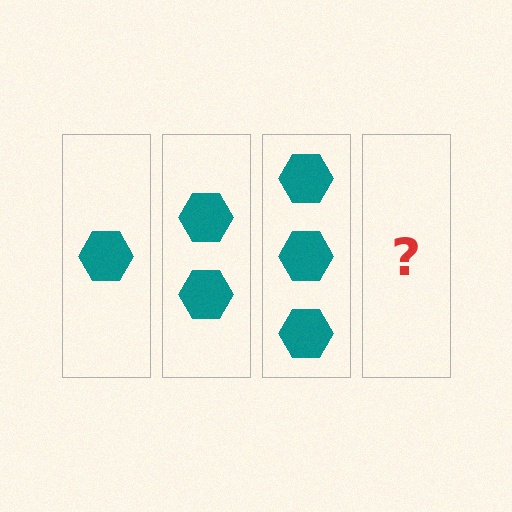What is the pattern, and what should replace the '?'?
The pattern is that each step adds one more hexagon. The '?' should be 4 hexagons.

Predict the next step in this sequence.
The next step is 4 hexagons.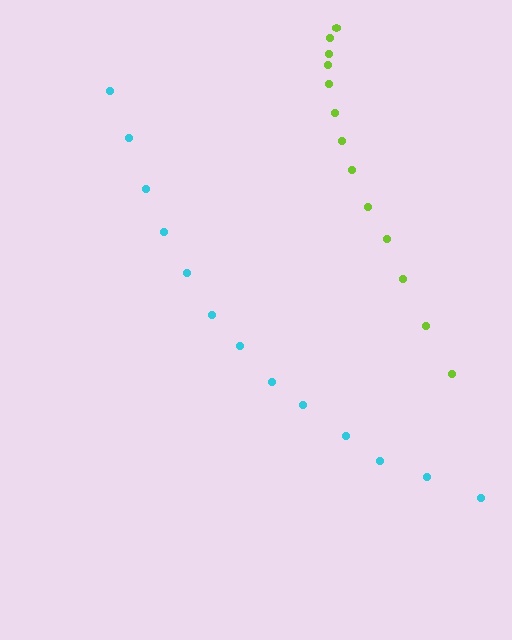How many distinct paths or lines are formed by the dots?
There are 2 distinct paths.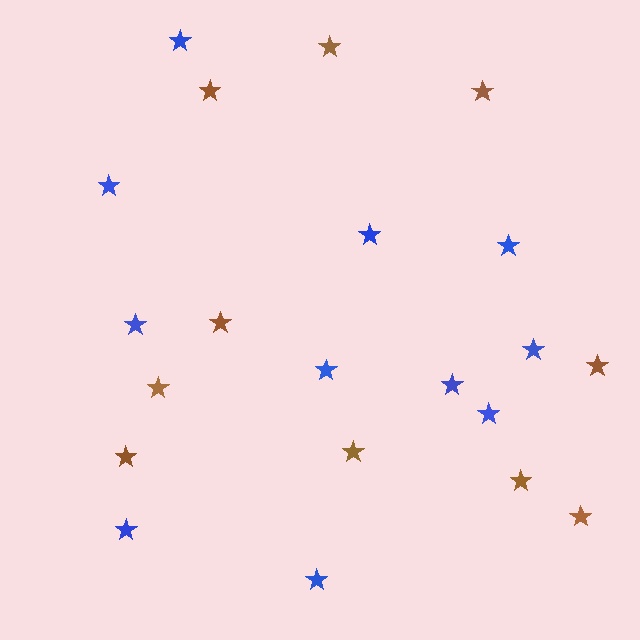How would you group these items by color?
There are 2 groups: one group of brown stars (10) and one group of blue stars (11).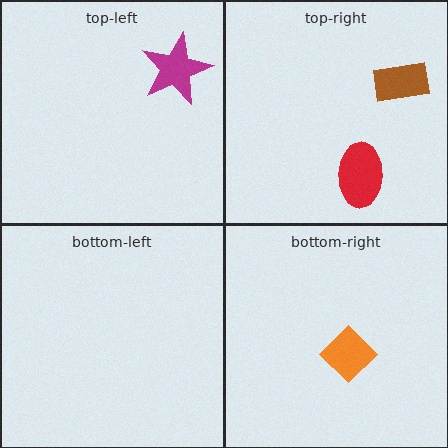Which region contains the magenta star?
The top-left region.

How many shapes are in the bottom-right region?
1.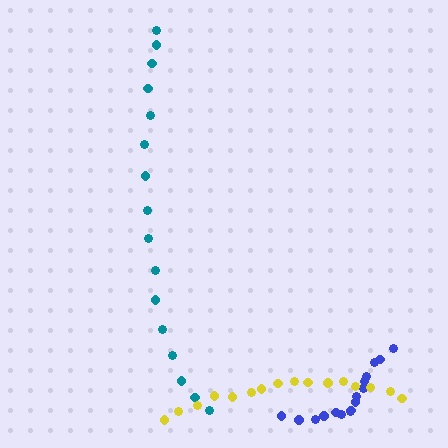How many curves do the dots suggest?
There are 3 distinct paths.